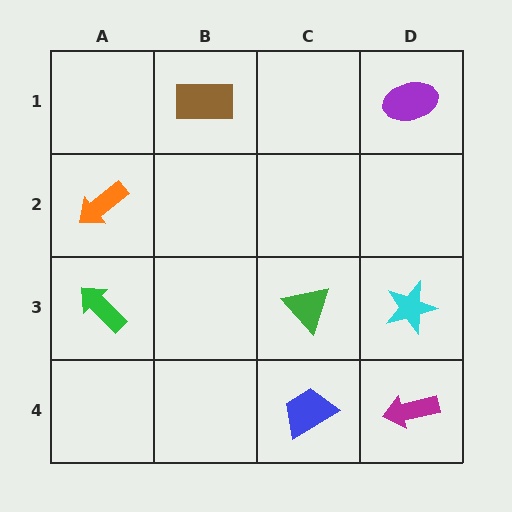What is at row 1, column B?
A brown rectangle.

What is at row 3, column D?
A cyan star.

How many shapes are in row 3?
3 shapes.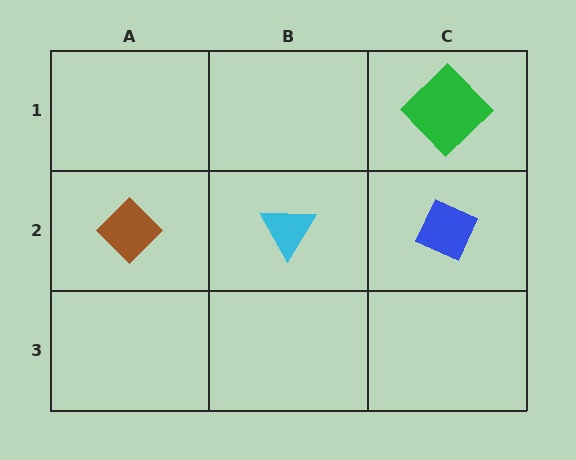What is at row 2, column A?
A brown diamond.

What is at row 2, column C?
A blue diamond.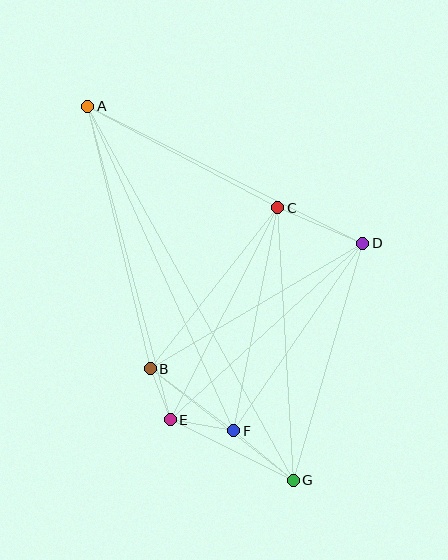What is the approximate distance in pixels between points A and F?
The distance between A and F is approximately 355 pixels.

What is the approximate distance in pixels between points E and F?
The distance between E and F is approximately 64 pixels.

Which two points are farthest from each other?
Points A and G are farthest from each other.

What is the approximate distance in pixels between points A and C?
The distance between A and C is approximately 215 pixels.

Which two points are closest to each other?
Points B and E are closest to each other.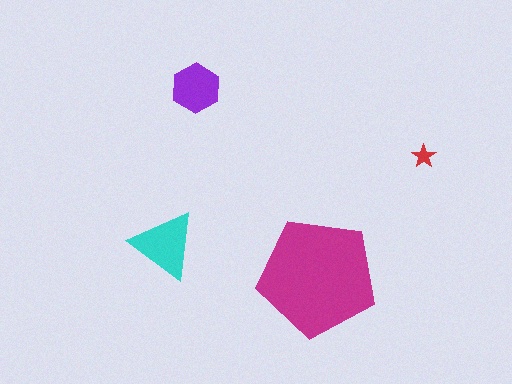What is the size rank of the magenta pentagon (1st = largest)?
1st.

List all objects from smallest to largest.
The red star, the purple hexagon, the cyan triangle, the magenta pentagon.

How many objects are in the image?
There are 4 objects in the image.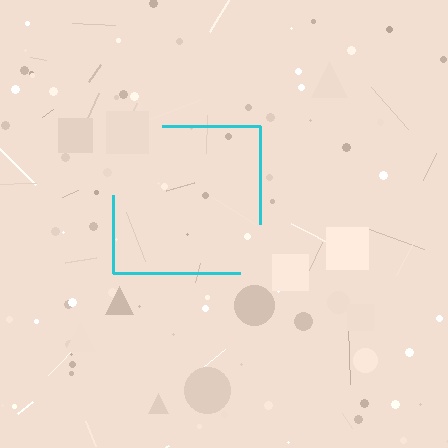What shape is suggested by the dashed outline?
The dashed outline suggests a square.